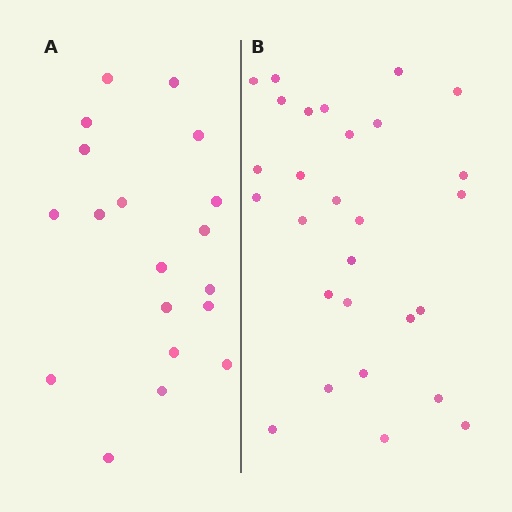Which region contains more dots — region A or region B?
Region B (the right region) has more dots.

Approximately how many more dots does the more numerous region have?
Region B has roughly 8 or so more dots than region A.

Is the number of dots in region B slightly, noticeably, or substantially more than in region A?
Region B has substantially more. The ratio is roughly 1.5 to 1.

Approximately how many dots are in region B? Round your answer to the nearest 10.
About 30 dots. (The exact count is 28, which rounds to 30.)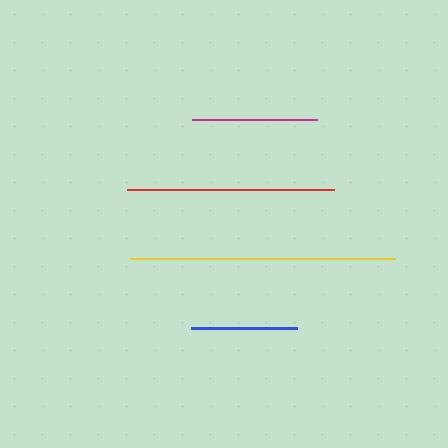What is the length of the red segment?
The red segment is approximately 207 pixels long.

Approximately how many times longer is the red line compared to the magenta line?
The red line is approximately 1.7 times the length of the magenta line.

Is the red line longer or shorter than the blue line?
The red line is longer than the blue line.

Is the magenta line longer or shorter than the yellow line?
The yellow line is longer than the magenta line.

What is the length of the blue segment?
The blue segment is approximately 106 pixels long.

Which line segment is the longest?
The yellow line is the longest at approximately 265 pixels.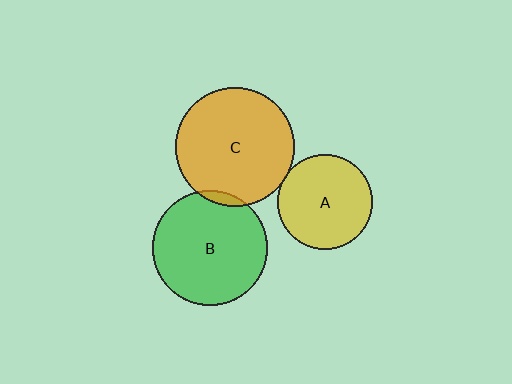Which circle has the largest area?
Circle C (orange).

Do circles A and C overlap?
Yes.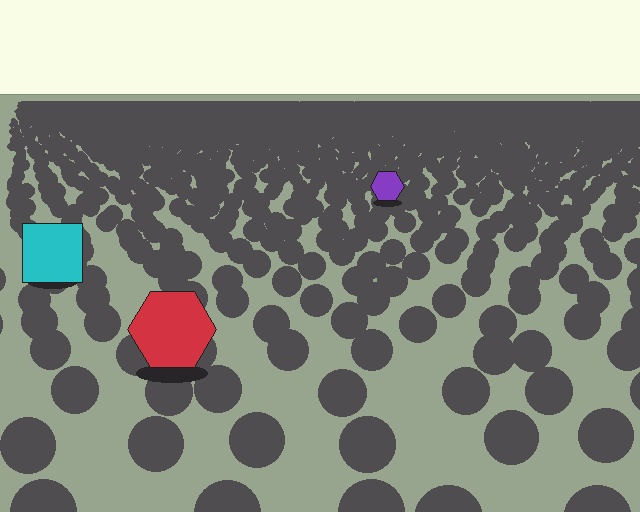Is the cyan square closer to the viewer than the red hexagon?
No. The red hexagon is closer — you can tell from the texture gradient: the ground texture is coarser near it.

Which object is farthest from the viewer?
The purple hexagon is farthest from the viewer. It appears smaller and the ground texture around it is denser.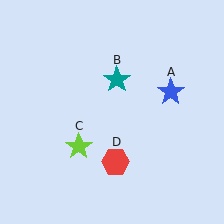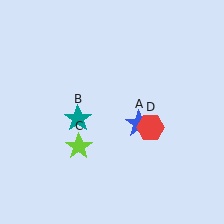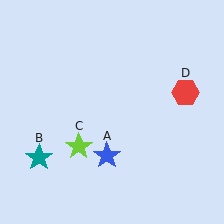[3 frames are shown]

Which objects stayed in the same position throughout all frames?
Lime star (object C) remained stationary.